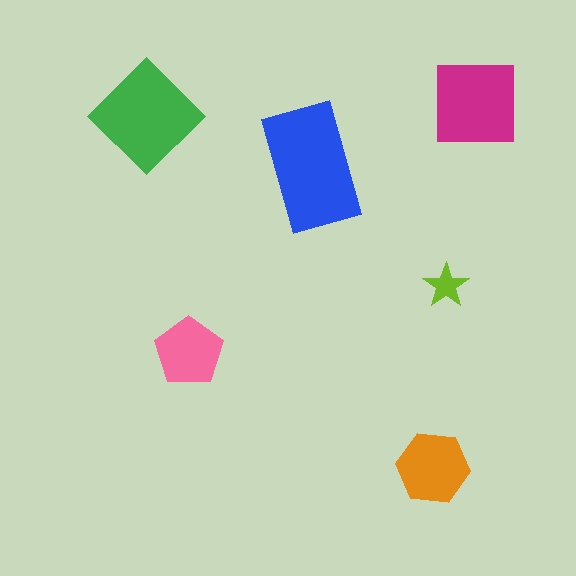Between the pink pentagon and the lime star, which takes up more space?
The pink pentagon.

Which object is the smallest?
The lime star.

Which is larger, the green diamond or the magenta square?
The green diamond.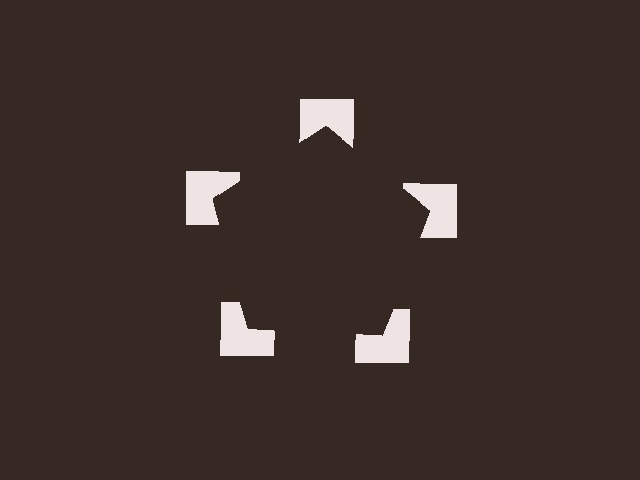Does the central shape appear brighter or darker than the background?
It typically appears slightly darker than the background, even though no actual brightness change is drawn.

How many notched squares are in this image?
There are 5 — one at each vertex of the illusory pentagon.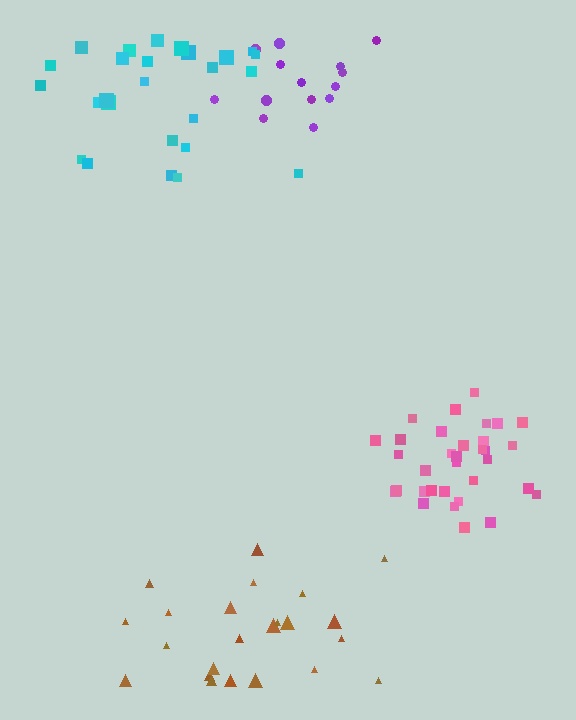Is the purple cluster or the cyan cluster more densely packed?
Cyan.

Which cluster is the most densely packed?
Pink.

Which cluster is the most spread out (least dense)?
Brown.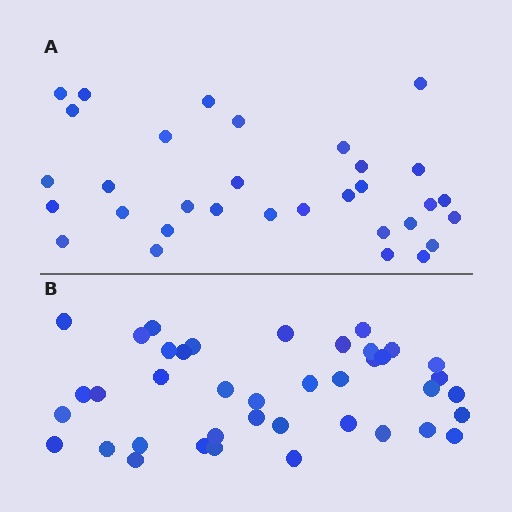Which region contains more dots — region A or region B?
Region B (the bottom region) has more dots.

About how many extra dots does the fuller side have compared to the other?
Region B has roughly 8 or so more dots than region A.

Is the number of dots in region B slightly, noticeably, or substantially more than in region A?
Region B has noticeably more, but not dramatically so. The ratio is roughly 1.2 to 1.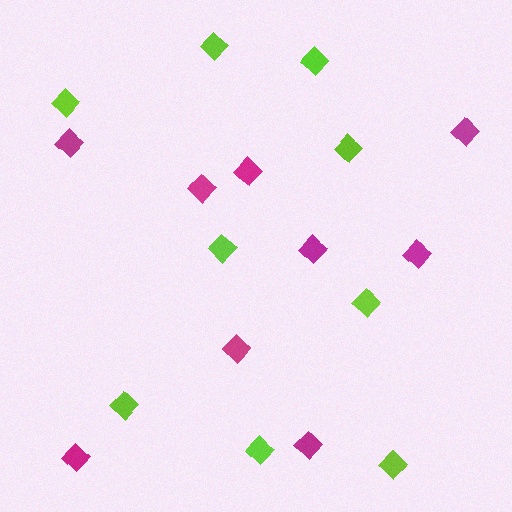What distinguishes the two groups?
There are 2 groups: one group of magenta diamonds (9) and one group of lime diamonds (9).